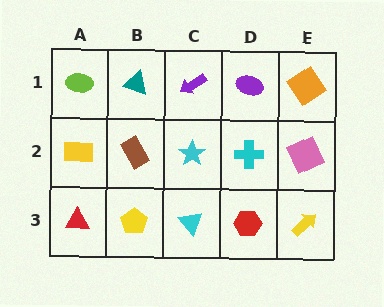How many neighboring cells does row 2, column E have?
3.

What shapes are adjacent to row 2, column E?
An orange diamond (row 1, column E), a yellow arrow (row 3, column E), a cyan cross (row 2, column D).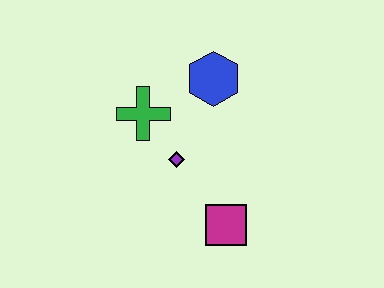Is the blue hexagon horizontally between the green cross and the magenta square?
Yes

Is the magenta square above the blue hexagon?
No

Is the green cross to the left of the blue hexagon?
Yes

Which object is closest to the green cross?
The purple diamond is closest to the green cross.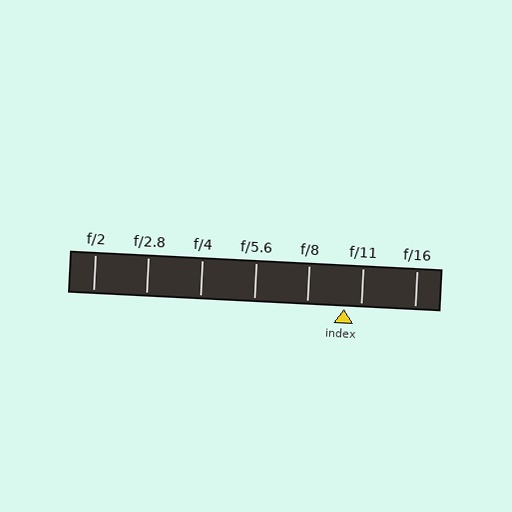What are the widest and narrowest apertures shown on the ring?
The widest aperture shown is f/2 and the narrowest is f/16.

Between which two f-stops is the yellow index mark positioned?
The index mark is between f/8 and f/11.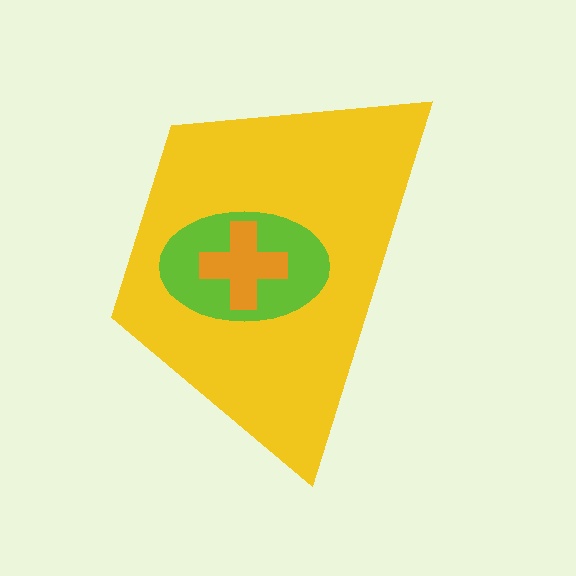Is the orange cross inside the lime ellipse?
Yes.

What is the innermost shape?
The orange cross.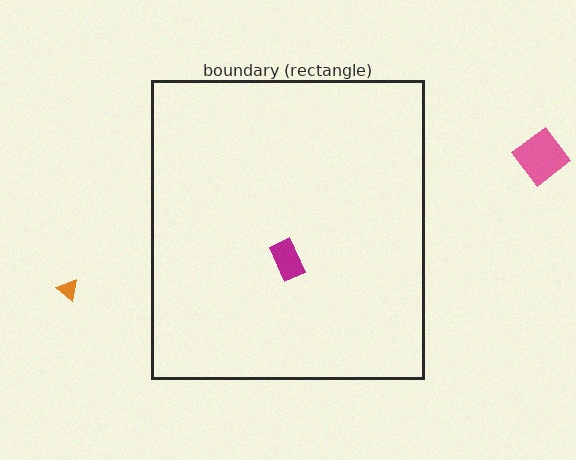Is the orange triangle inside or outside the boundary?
Outside.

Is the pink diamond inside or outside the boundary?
Outside.